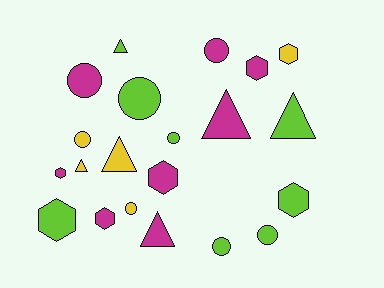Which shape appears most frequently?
Circle, with 8 objects.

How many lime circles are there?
There are 4 lime circles.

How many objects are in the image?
There are 21 objects.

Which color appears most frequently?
Magenta, with 8 objects.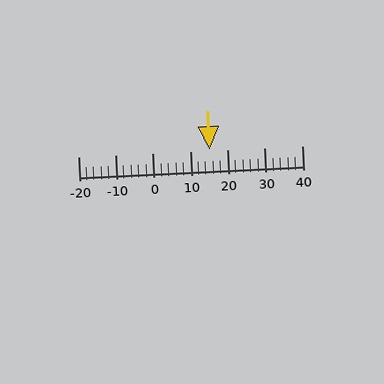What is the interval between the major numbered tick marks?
The major tick marks are spaced 10 units apart.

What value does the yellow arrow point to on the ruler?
The yellow arrow points to approximately 15.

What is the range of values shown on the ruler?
The ruler shows values from -20 to 40.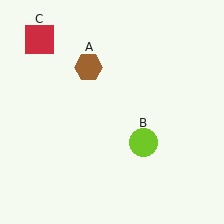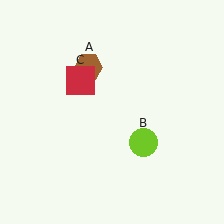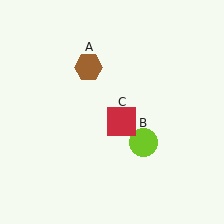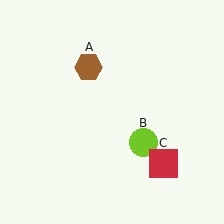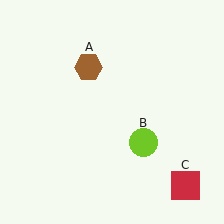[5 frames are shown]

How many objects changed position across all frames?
1 object changed position: red square (object C).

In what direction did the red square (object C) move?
The red square (object C) moved down and to the right.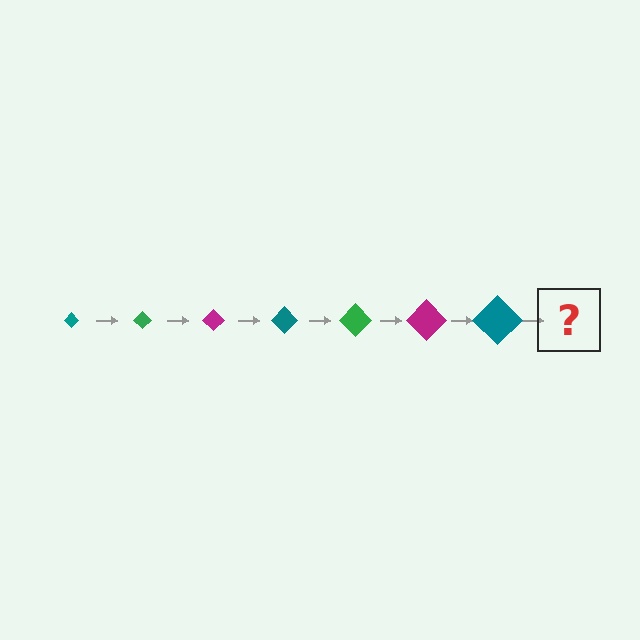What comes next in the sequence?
The next element should be a green diamond, larger than the previous one.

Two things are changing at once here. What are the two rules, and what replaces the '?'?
The two rules are that the diamond grows larger each step and the color cycles through teal, green, and magenta. The '?' should be a green diamond, larger than the previous one.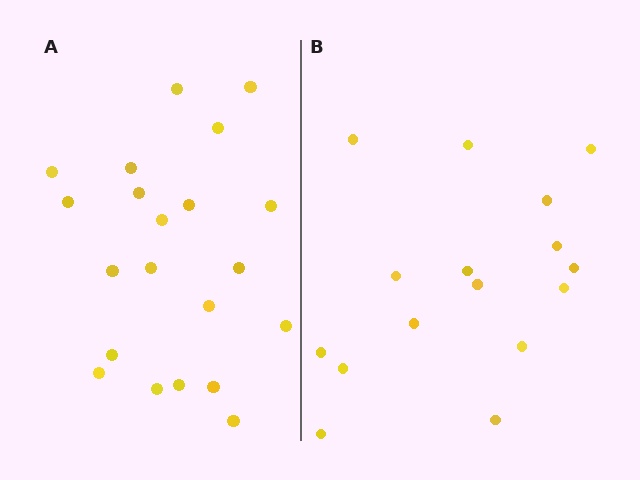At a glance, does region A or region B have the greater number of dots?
Region A (the left region) has more dots.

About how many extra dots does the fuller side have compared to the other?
Region A has about 5 more dots than region B.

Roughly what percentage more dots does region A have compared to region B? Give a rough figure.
About 30% more.